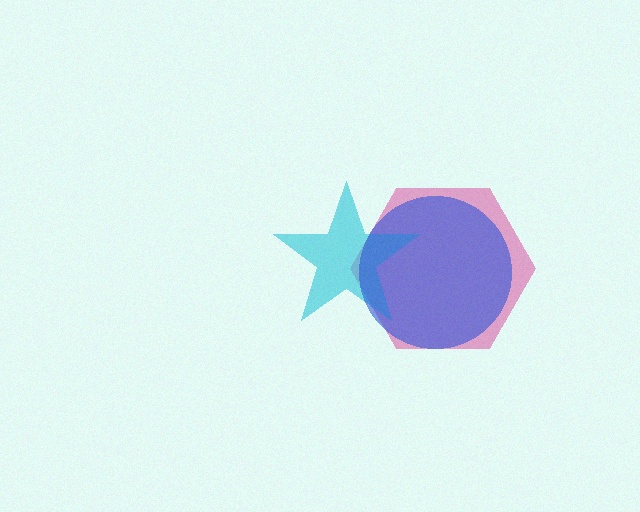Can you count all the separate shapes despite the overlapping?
Yes, there are 3 separate shapes.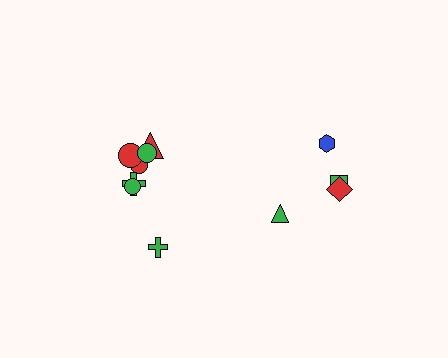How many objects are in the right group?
There are 4 objects.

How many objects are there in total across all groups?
There are 11 objects.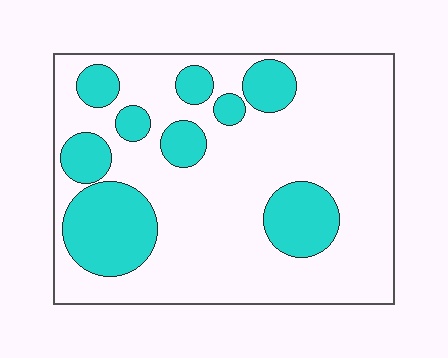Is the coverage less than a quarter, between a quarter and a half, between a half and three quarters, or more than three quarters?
Between a quarter and a half.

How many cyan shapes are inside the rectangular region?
9.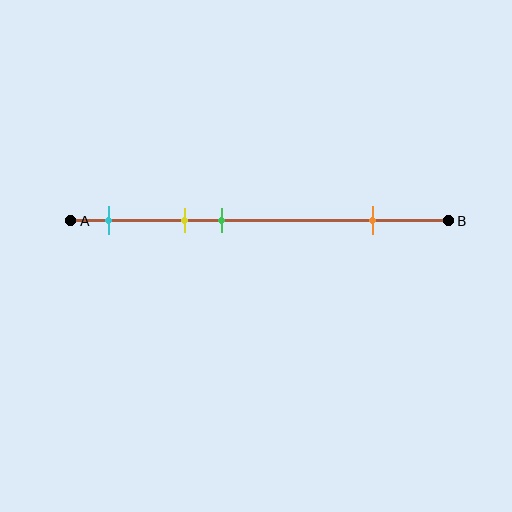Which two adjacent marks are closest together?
The yellow and green marks are the closest adjacent pair.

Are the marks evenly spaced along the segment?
No, the marks are not evenly spaced.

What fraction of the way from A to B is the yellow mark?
The yellow mark is approximately 30% (0.3) of the way from A to B.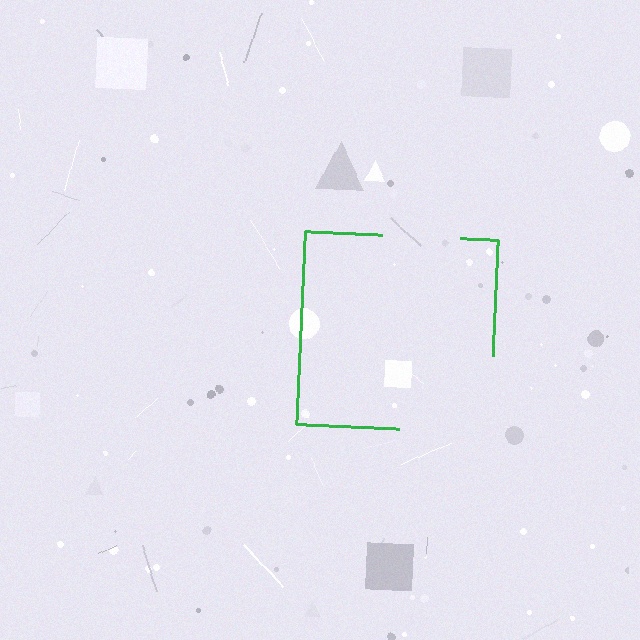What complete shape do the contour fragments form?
The contour fragments form a square.